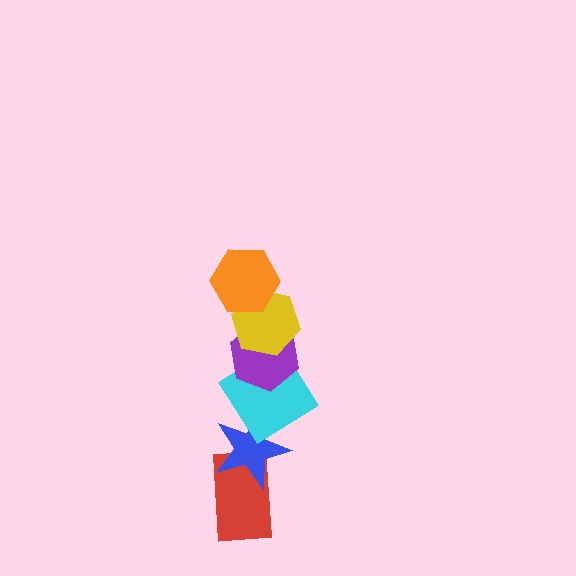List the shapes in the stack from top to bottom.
From top to bottom: the orange hexagon, the yellow hexagon, the purple hexagon, the cyan diamond, the blue star, the red rectangle.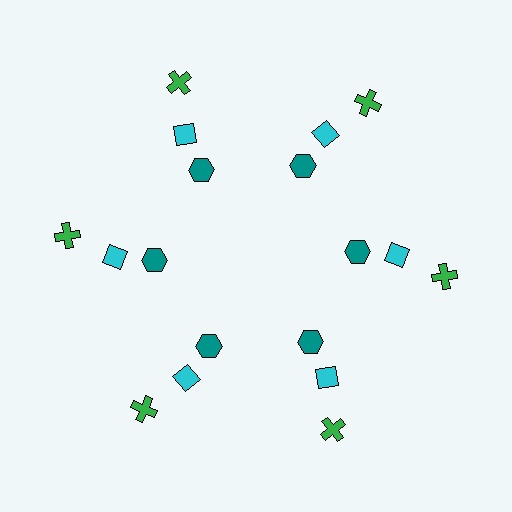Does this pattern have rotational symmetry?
Yes, this pattern has 6-fold rotational symmetry. It looks the same after rotating 60 degrees around the center.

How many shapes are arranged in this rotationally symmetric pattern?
There are 18 shapes, arranged in 6 groups of 3.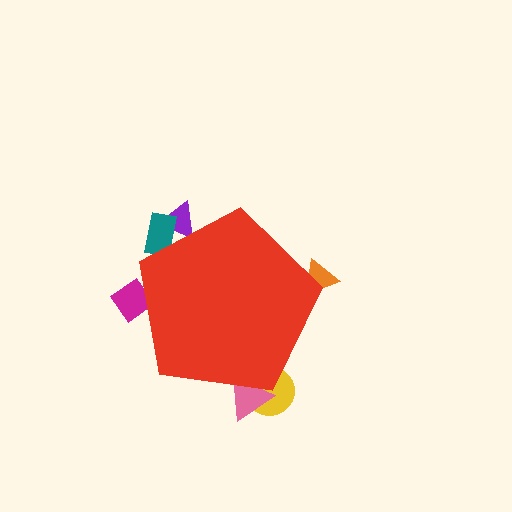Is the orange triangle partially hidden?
Yes, the orange triangle is partially hidden behind the red pentagon.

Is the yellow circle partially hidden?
Yes, the yellow circle is partially hidden behind the red pentagon.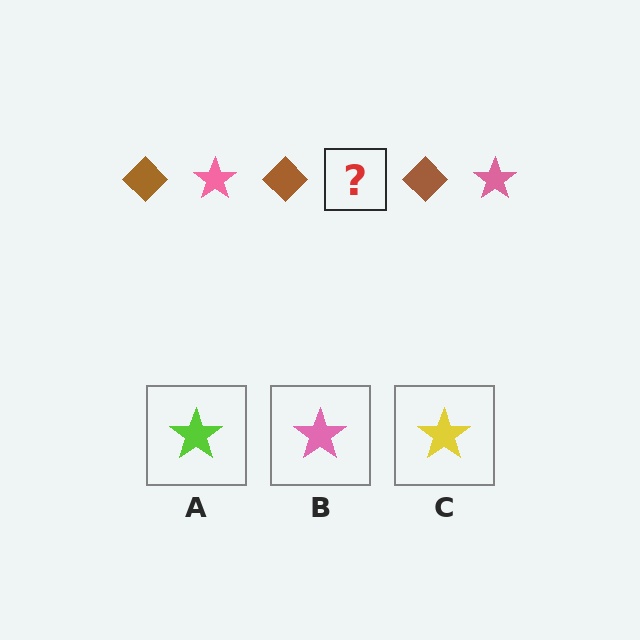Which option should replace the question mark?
Option B.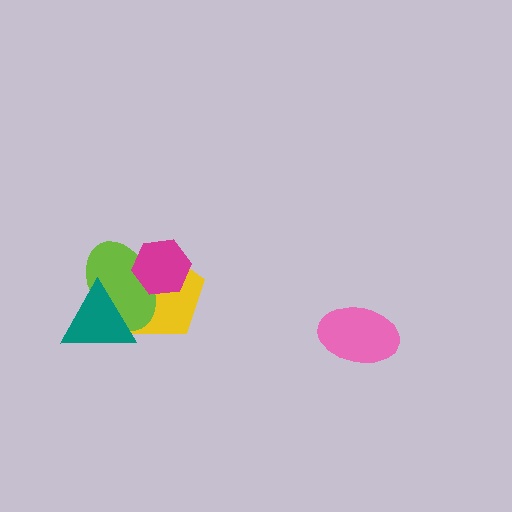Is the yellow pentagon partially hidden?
Yes, it is partially covered by another shape.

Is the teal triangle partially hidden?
No, no other shape covers it.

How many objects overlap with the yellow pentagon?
3 objects overlap with the yellow pentagon.